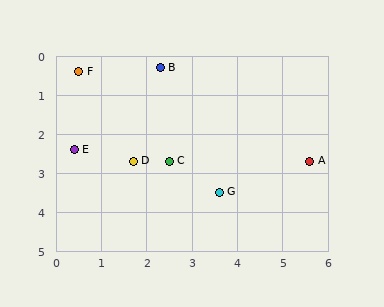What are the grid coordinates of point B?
Point B is at approximately (2.3, 0.3).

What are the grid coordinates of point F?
Point F is at approximately (0.5, 0.4).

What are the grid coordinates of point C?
Point C is at approximately (2.5, 2.7).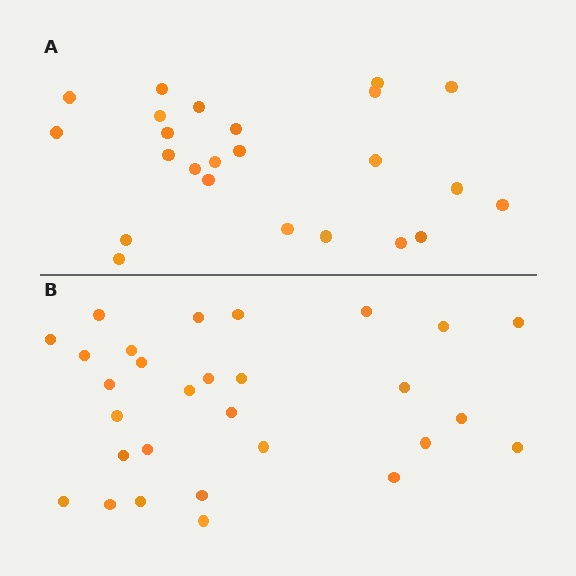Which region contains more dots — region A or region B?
Region B (the bottom region) has more dots.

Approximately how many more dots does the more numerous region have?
Region B has about 5 more dots than region A.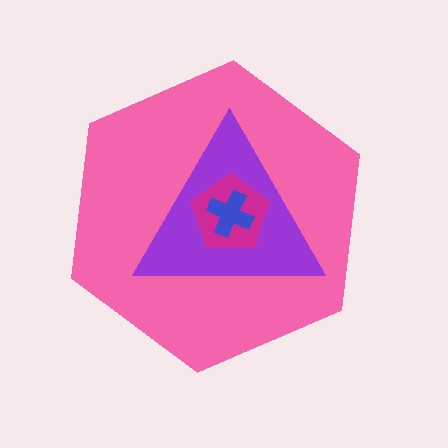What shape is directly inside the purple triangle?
The magenta pentagon.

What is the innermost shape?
The blue cross.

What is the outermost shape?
The pink hexagon.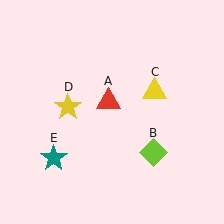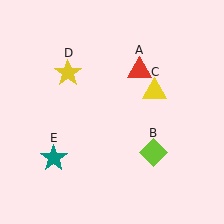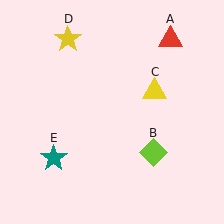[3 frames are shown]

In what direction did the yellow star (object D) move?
The yellow star (object D) moved up.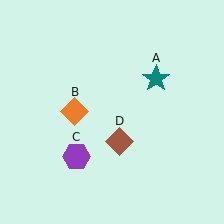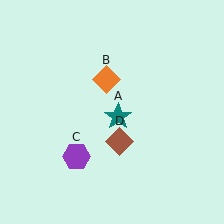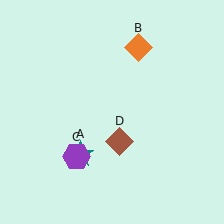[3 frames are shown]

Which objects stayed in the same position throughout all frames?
Purple hexagon (object C) and brown diamond (object D) remained stationary.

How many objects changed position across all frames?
2 objects changed position: teal star (object A), orange diamond (object B).